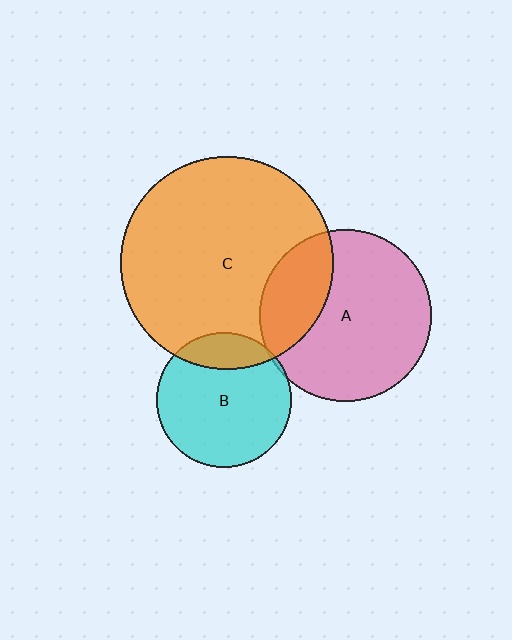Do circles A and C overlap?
Yes.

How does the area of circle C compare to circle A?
Approximately 1.5 times.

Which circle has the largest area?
Circle C (orange).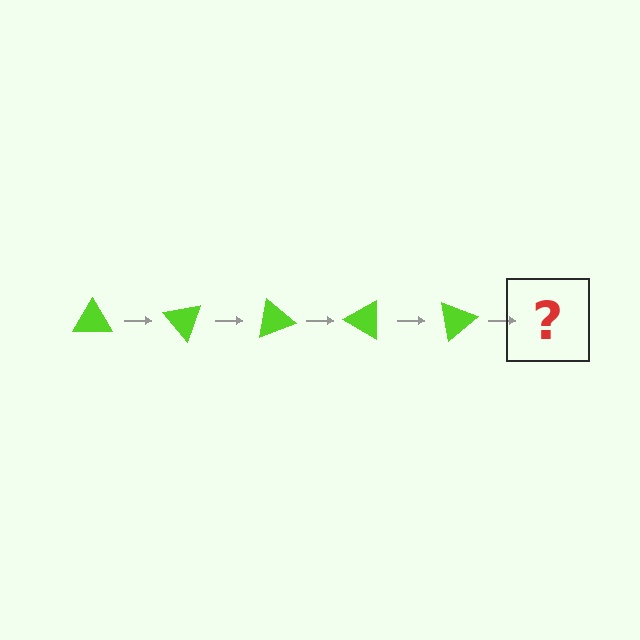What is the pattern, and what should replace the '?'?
The pattern is that the triangle rotates 50 degrees each step. The '?' should be a lime triangle rotated 250 degrees.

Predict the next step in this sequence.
The next step is a lime triangle rotated 250 degrees.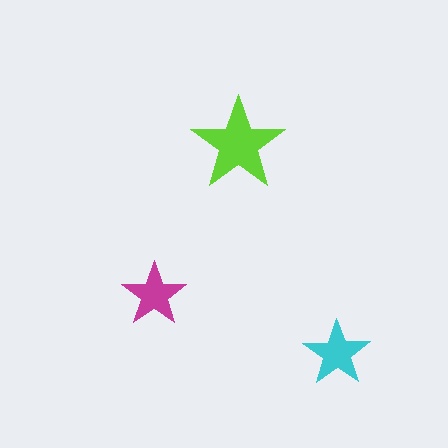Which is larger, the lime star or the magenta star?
The lime one.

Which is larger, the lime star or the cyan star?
The lime one.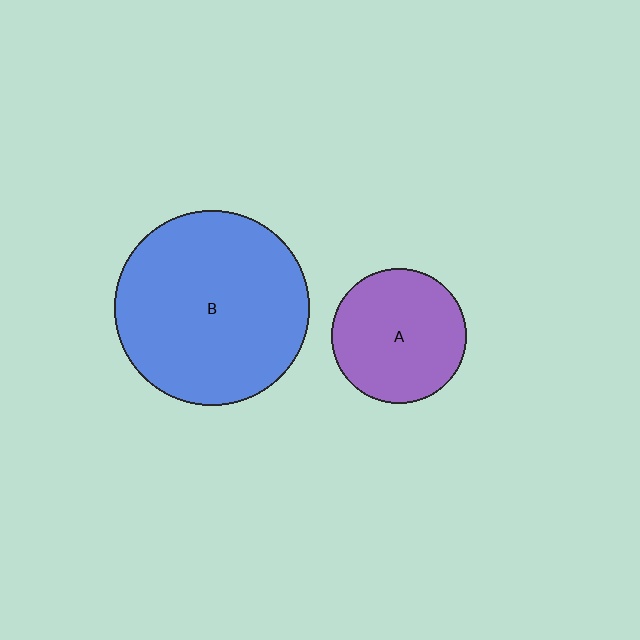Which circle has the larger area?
Circle B (blue).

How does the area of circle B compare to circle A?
Approximately 2.1 times.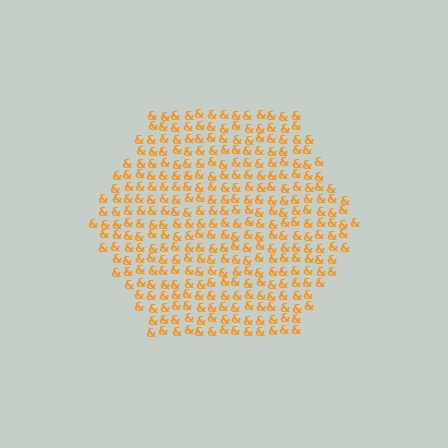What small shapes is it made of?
It is made of small ampersands.